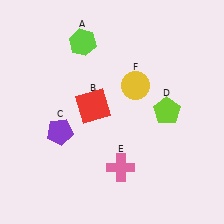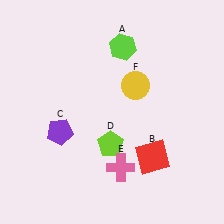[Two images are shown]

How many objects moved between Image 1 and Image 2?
3 objects moved between the two images.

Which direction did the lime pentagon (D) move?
The lime pentagon (D) moved left.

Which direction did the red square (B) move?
The red square (B) moved right.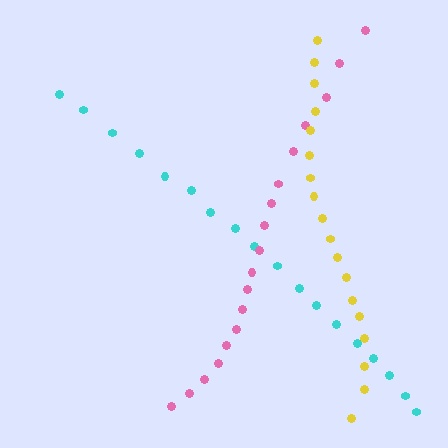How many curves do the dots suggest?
There are 3 distinct paths.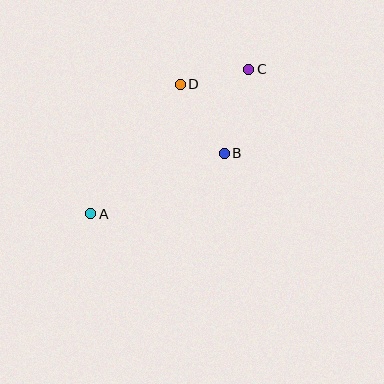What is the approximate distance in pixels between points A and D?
The distance between A and D is approximately 157 pixels.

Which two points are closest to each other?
Points C and D are closest to each other.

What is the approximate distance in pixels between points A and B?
The distance between A and B is approximately 146 pixels.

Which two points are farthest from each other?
Points A and C are farthest from each other.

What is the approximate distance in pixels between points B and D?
The distance between B and D is approximately 82 pixels.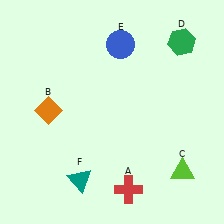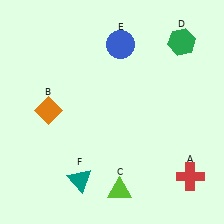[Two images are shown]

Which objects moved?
The objects that moved are: the red cross (A), the lime triangle (C).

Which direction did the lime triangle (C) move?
The lime triangle (C) moved left.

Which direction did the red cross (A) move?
The red cross (A) moved right.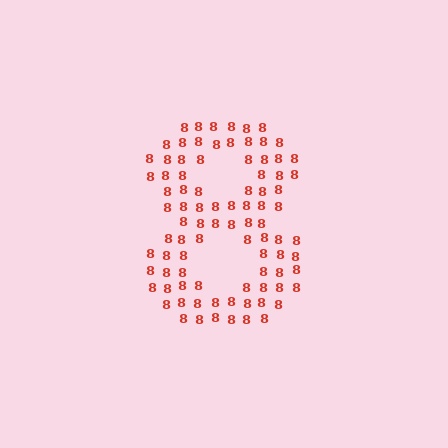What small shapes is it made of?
It is made of small digit 8's.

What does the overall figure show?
The overall figure shows the digit 8.